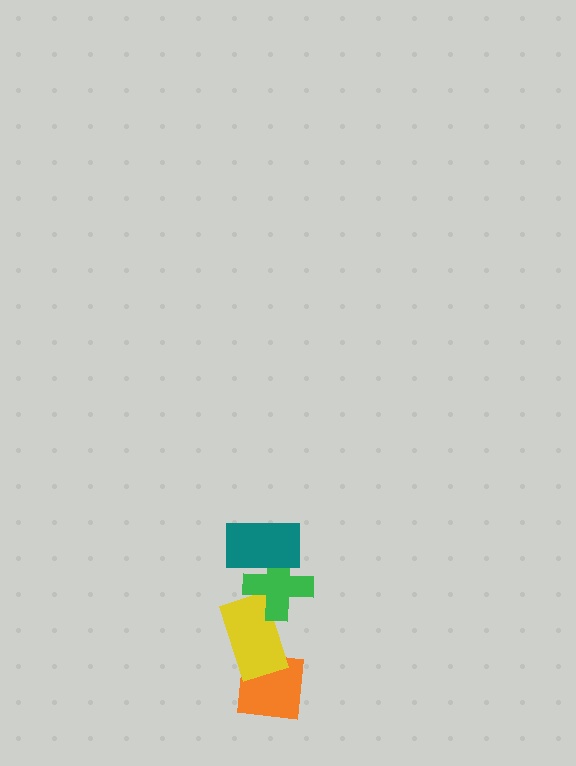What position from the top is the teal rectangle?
The teal rectangle is 1st from the top.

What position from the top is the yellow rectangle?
The yellow rectangle is 3rd from the top.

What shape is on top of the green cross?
The teal rectangle is on top of the green cross.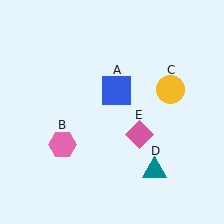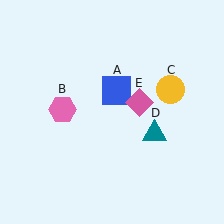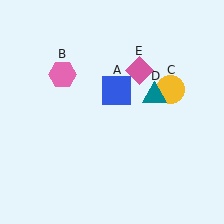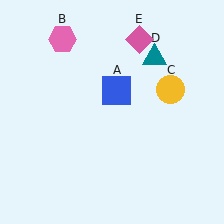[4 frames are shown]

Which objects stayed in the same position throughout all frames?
Blue square (object A) and yellow circle (object C) remained stationary.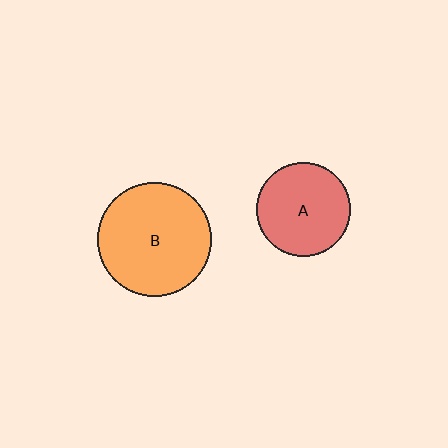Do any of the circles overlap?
No, none of the circles overlap.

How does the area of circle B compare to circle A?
Approximately 1.5 times.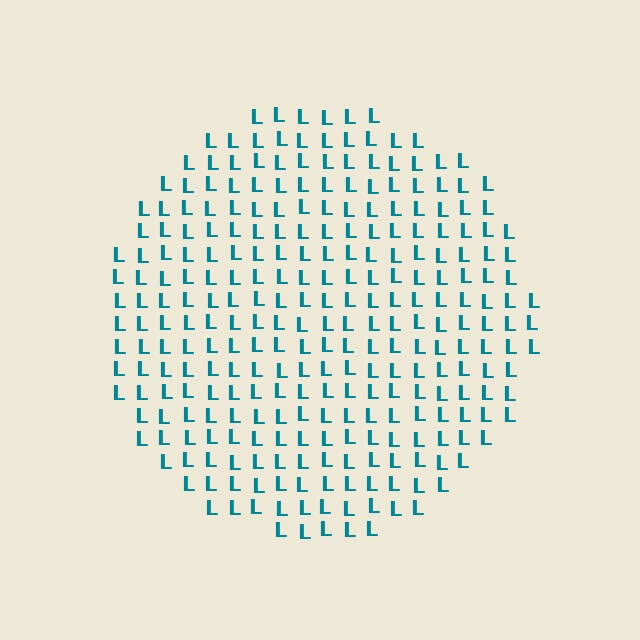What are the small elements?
The small elements are letter L's.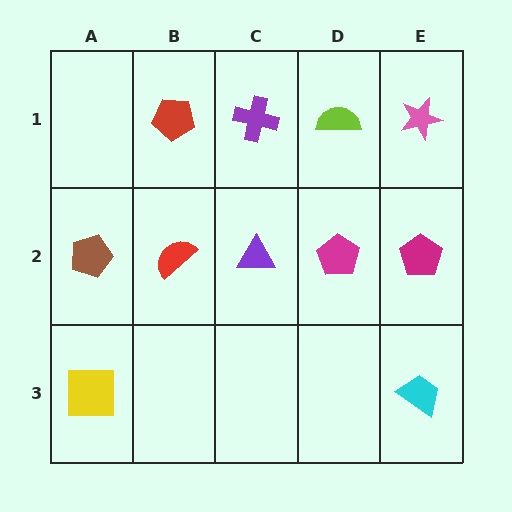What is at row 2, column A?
A brown pentagon.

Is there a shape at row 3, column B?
No, that cell is empty.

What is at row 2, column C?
A purple triangle.